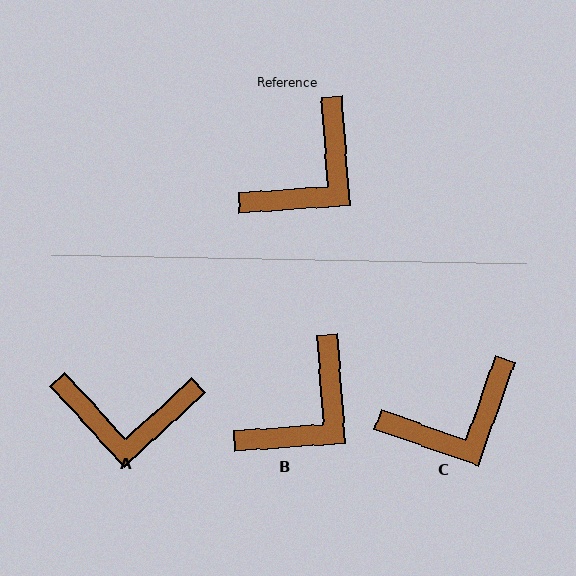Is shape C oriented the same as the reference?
No, it is off by about 24 degrees.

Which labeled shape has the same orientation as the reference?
B.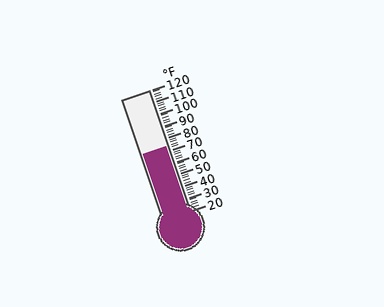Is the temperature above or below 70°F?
The temperature is above 70°F.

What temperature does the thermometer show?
The thermometer shows approximately 74°F.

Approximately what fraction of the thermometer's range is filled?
The thermometer is filled to approximately 55% of its range.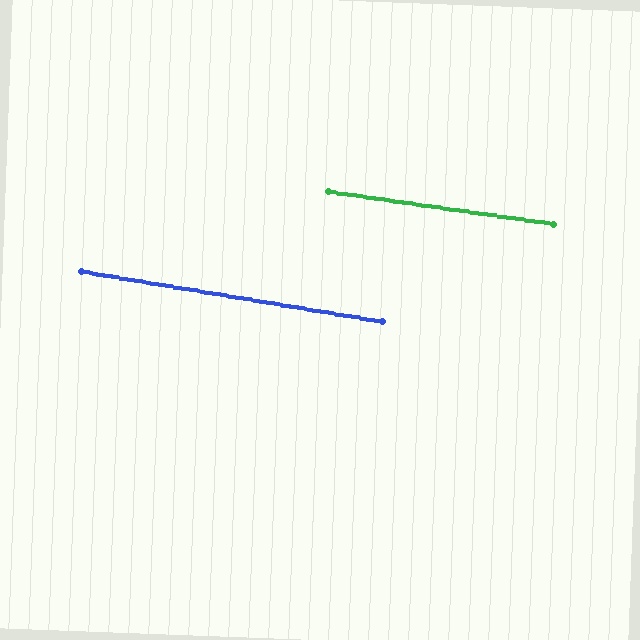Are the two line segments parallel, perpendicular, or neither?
Parallel — their directions differ by only 1.3°.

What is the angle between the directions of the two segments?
Approximately 1 degree.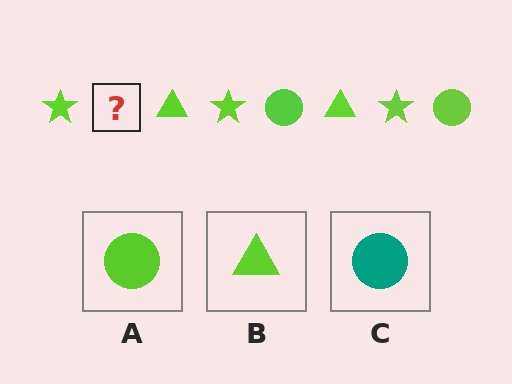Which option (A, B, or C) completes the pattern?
A.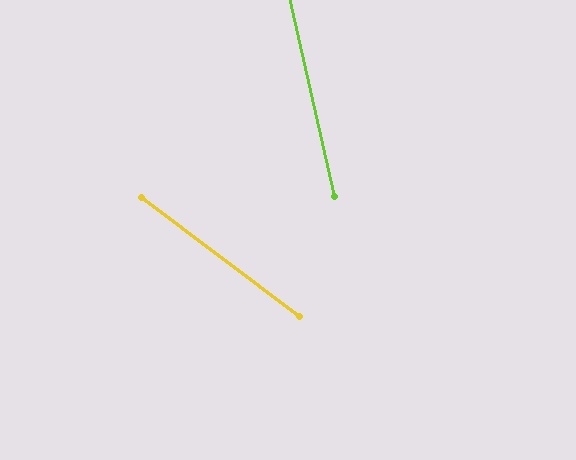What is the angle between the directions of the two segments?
Approximately 40 degrees.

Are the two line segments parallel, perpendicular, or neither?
Neither parallel nor perpendicular — they differ by about 40°.